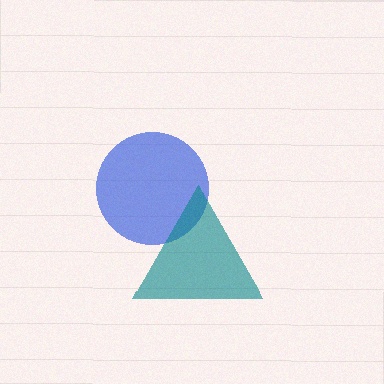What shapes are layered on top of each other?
The layered shapes are: a blue circle, a teal triangle.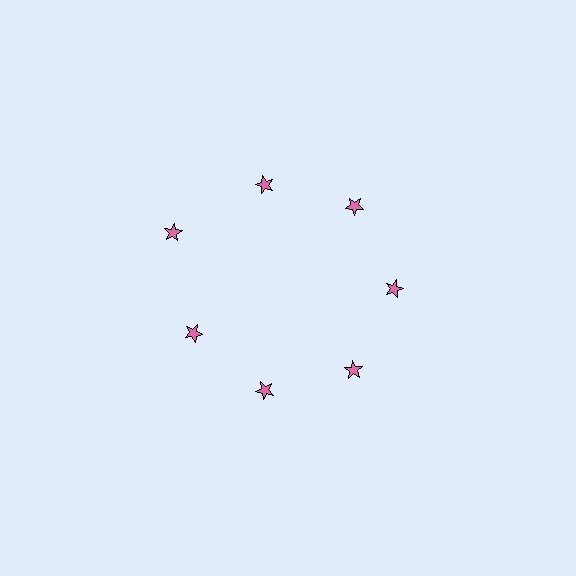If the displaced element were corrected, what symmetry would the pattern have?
It would have 7-fold rotational symmetry — the pattern would map onto itself every 51 degrees.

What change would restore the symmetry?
The symmetry would be restored by moving it inward, back onto the ring so that all 7 stars sit at equal angles and equal distance from the center.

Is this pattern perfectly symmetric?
No. The 7 pink stars are arranged in a ring, but one element near the 10 o'clock position is pushed outward from the center, breaking the 7-fold rotational symmetry.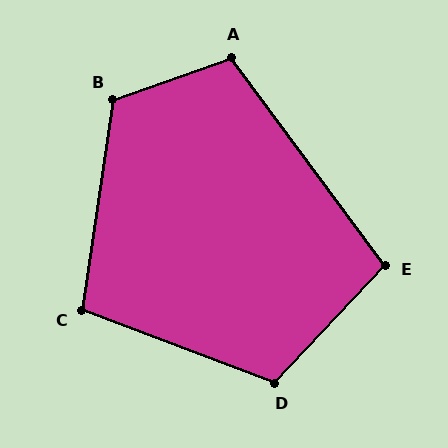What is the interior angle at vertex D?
Approximately 113 degrees (obtuse).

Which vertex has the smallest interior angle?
E, at approximately 100 degrees.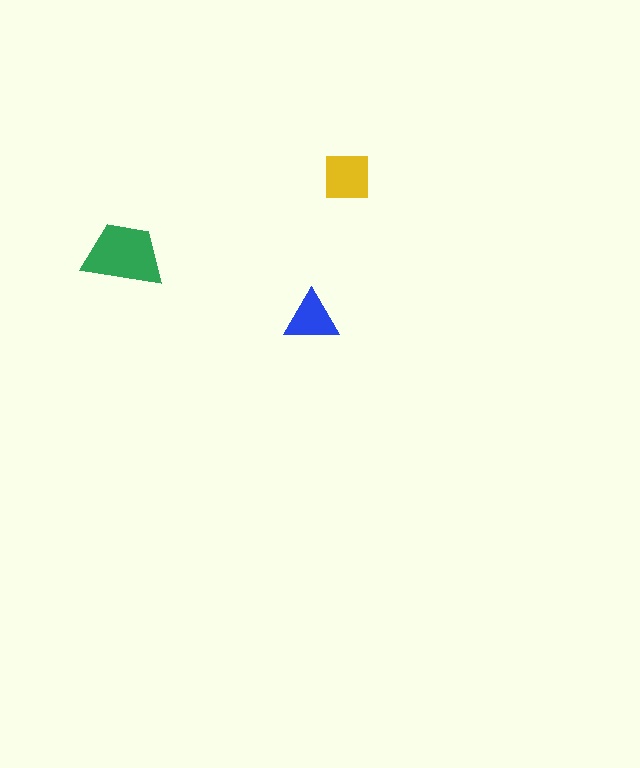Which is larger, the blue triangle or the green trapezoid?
The green trapezoid.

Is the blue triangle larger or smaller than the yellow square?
Smaller.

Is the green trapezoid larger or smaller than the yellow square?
Larger.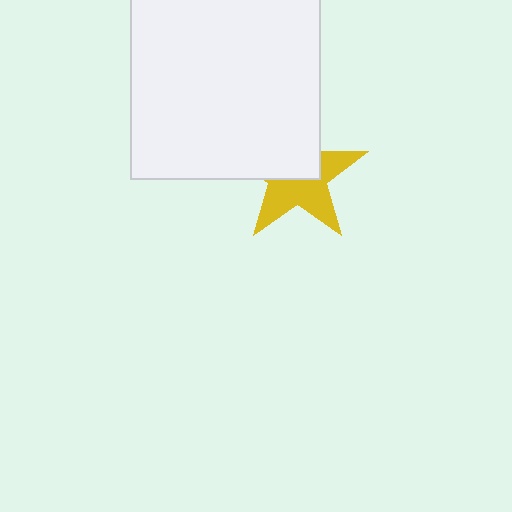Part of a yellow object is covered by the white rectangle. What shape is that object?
It is a star.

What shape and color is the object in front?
The object in front is a white rectangle.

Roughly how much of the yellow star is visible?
About half of it is visible (roughly 53%).